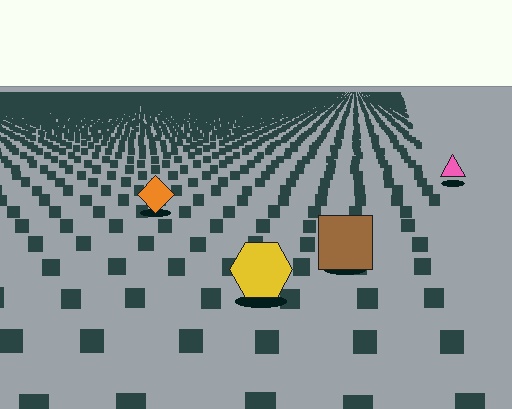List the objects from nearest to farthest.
From nearest to farthest: the yellow hexagon, the brown square, the orange diamond, the pink triangle.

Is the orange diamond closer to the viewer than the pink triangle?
Yes. The orange diamond is closer — you can tell from the texture gradient: the ground texture is coarser near it.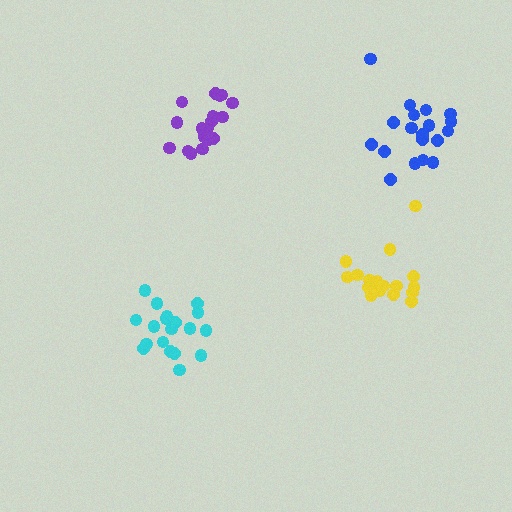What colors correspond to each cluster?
The clusters are colored: purple, cyan, yellow, blue.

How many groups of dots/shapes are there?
There are 4 groups.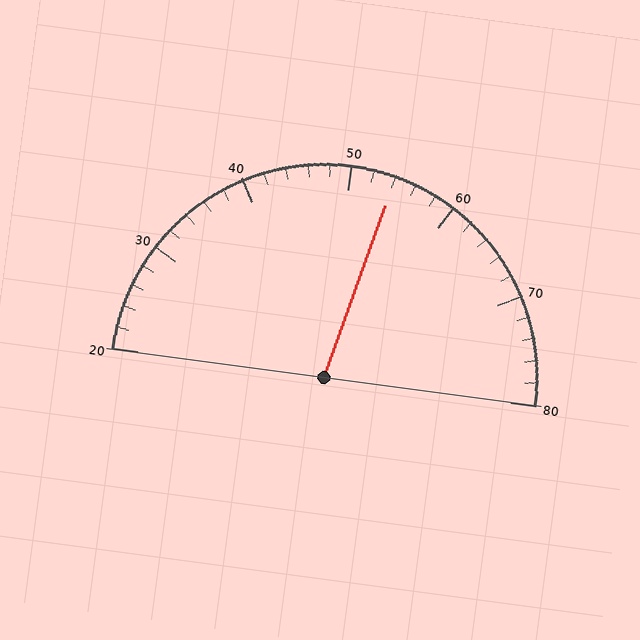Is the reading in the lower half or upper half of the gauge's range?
The reading is in the upper half of the range (20 to 80).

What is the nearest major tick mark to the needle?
The nearest major tick mark is 50.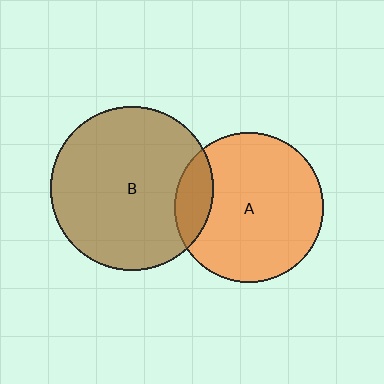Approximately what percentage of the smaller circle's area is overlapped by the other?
Approximately 15%.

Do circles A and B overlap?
Yes.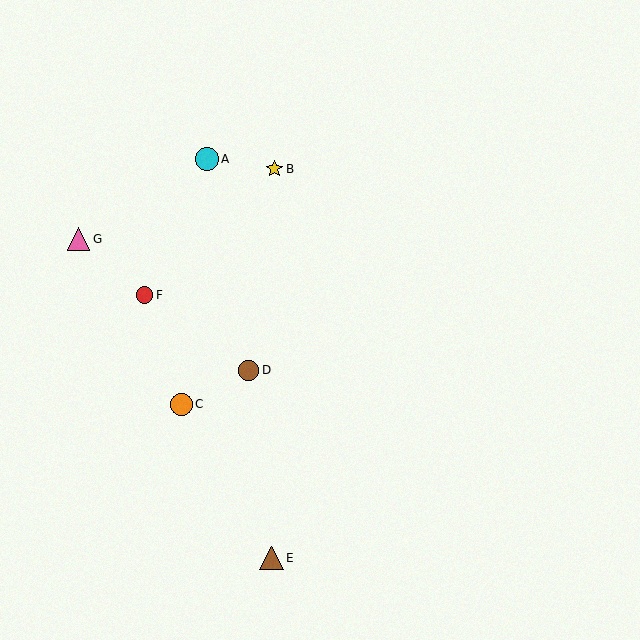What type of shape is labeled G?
Shape G is a pink triangle.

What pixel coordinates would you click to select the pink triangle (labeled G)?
Click at (78, 239) to select the pink triangle G.